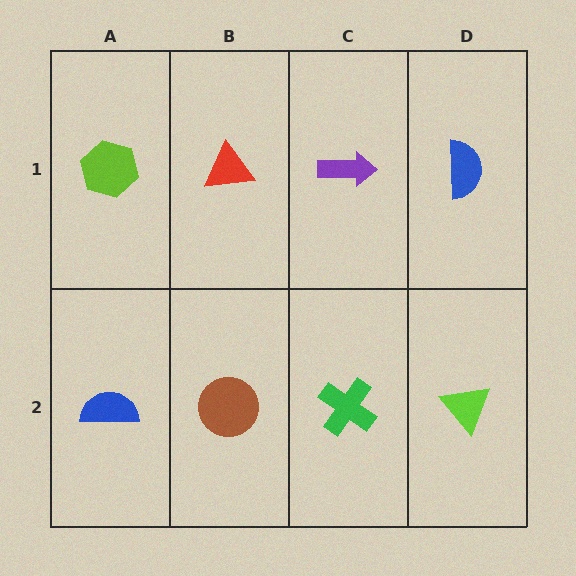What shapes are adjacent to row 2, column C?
A purple arrow (row 1, column C), a brown circle (row 2, column B), a lime triangle (row 2, column D).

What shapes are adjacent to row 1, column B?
A brown circle (row 2, column B), a lime hexagon (row 1, column A), a purple arrow (row 1, column C).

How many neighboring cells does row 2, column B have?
3.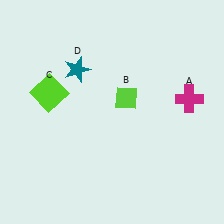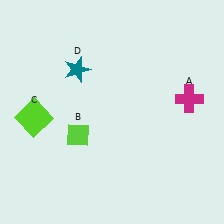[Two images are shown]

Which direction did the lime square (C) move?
The lime square (C) moved down.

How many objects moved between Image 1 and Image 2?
2 objects moved between the two images.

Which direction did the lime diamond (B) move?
The lime diamond (B) moved left.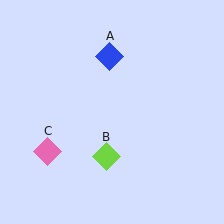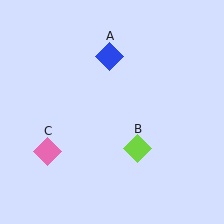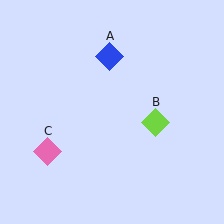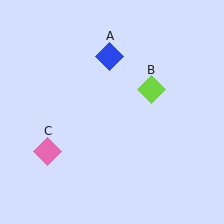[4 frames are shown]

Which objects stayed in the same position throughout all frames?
Blue diamond (object A) and pink diamond (object C) remained stationary.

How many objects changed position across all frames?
1 object changed position: lime diamond (object B).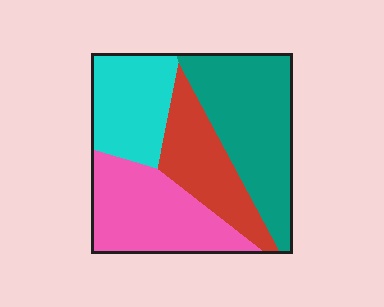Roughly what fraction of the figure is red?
Red covers 20% of the figure.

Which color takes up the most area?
Teal, at roughly 35%.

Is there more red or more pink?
Pink.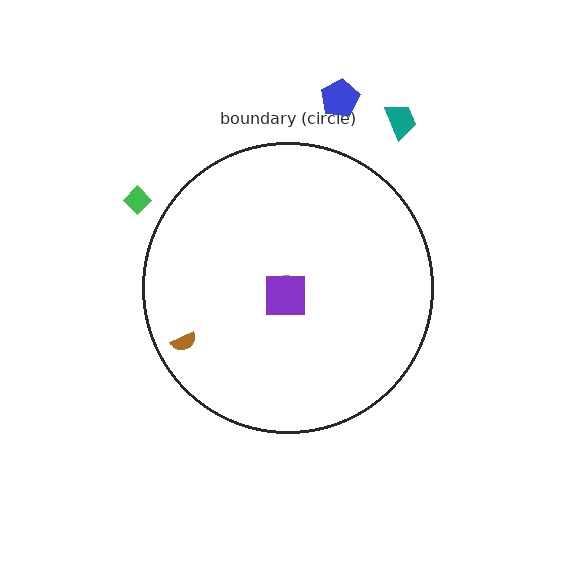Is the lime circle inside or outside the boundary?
Inside.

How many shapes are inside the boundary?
3 inside, 3 outside.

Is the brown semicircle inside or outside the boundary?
Inside.